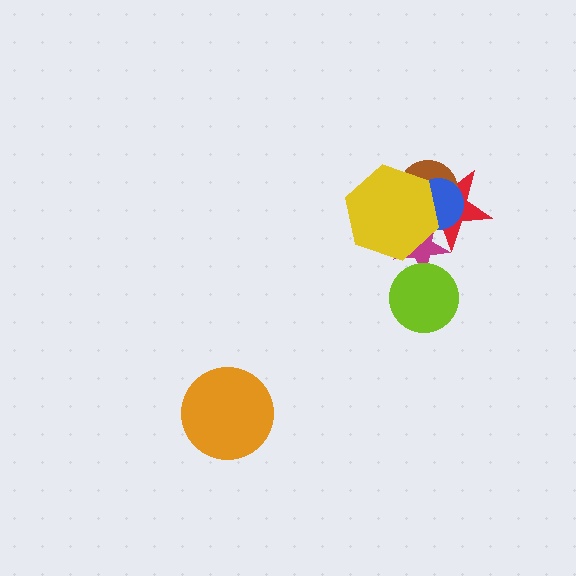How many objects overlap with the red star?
4 objects overlap with the red star.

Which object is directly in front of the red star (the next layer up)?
The brown circle is directly in front of the red star.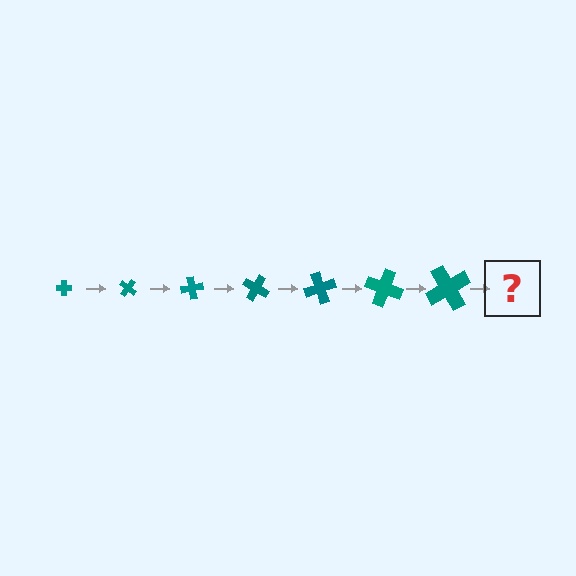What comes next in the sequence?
The next element should be a cross, larger than the previous one and rotated 280 degrees from the start.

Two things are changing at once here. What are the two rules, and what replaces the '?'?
The two rules are that the cross grows larger each step and it rotates 40 degrees each step. The '?' should be a cross, larger than the previous one and rotated 280 degrees from the start.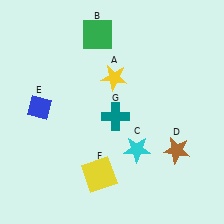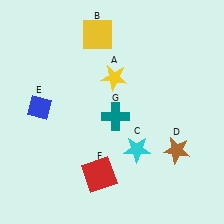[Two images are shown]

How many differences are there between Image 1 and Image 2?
There are 2 differences between the two images.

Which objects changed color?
B changed from green to yellow. F changed from yellow to red.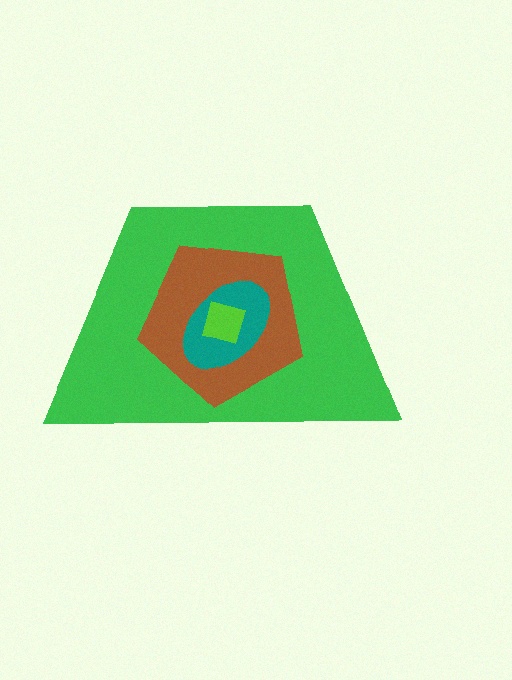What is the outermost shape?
The green trapezoid.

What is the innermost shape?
The lime square.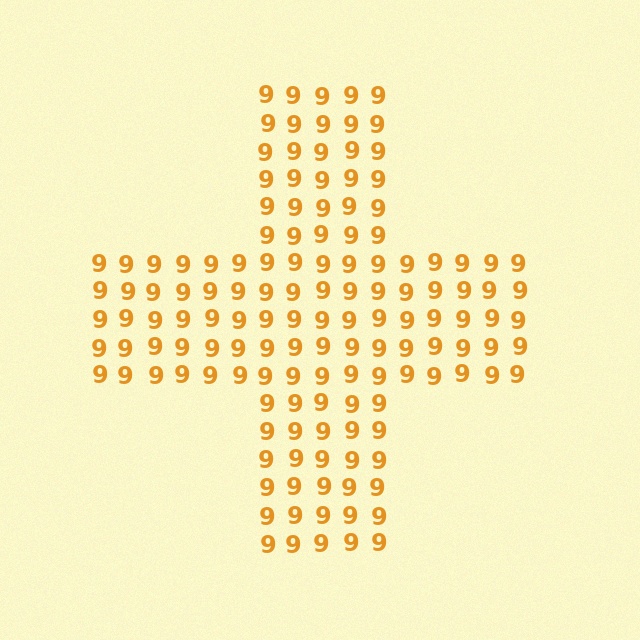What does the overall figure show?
The overall figure shows a cross.